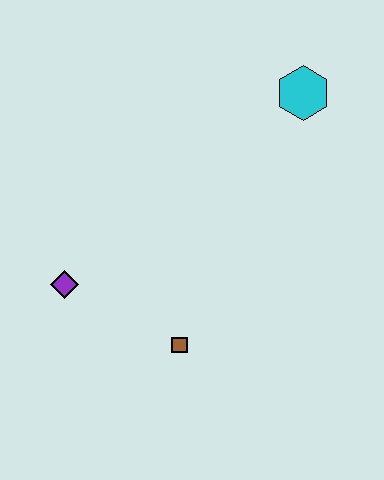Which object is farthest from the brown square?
The cyan hexagon is farthest from the brown square.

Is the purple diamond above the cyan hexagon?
No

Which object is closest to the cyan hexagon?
The brown square is closest to the cyan hexagon.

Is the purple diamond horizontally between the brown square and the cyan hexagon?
No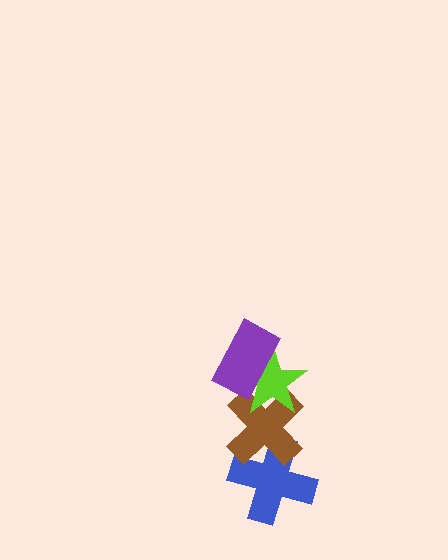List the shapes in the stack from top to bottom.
From top to bottom: the purple rectangle, the lime star, the brown cross, the blue cross.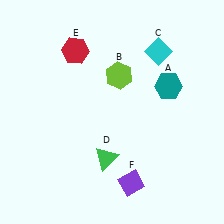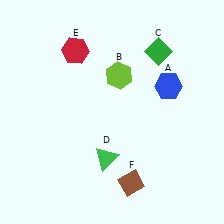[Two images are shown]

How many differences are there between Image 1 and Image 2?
There are 3 differences between the two images.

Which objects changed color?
A changed from teal to blue. C changed from cyan to green. F changed from purple to brown.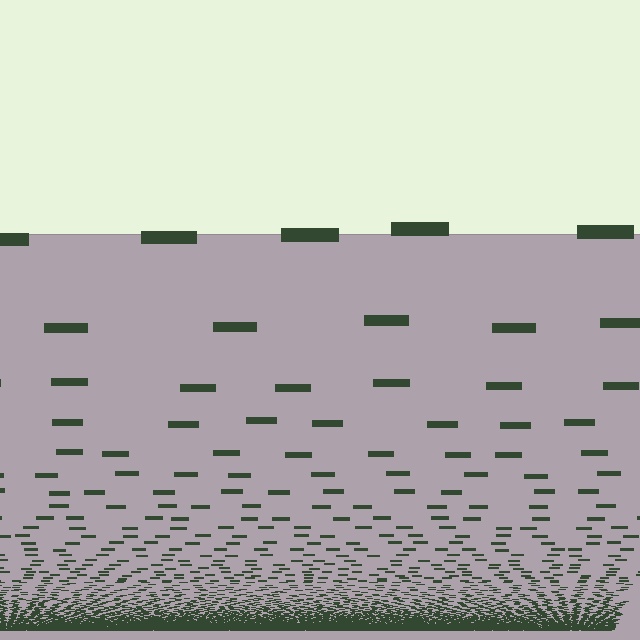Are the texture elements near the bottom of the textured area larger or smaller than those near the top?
Smaller. The gradient is inverted — elements near the bottom are smaller and denser.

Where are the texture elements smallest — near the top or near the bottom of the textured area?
Near the bottom.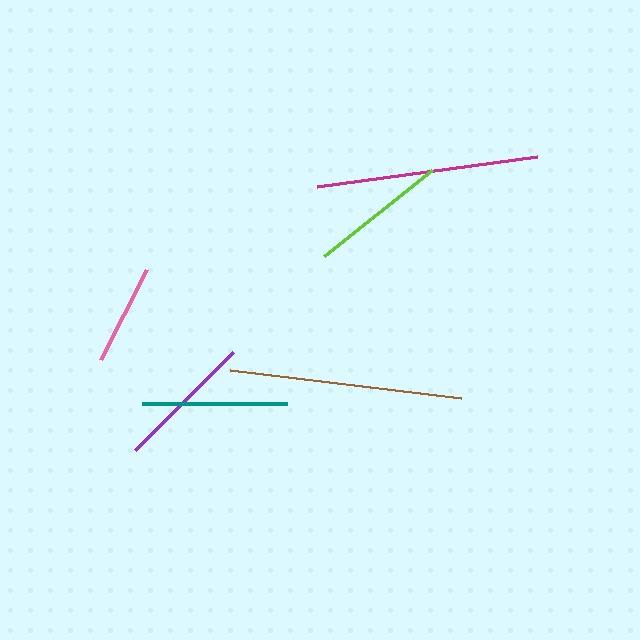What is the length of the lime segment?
The lime segment is approximately 138 pixels long.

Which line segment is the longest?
The brown line is the longest at approximately 233 pixels.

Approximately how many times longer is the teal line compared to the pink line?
The teal line is approximately 1.5 times the length of the pink line.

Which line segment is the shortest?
The pink line is the shortest at approximately 100 pixels.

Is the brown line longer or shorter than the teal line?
The brown line is longer than the teal line.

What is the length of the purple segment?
The purple segment is approximately 138 pixels long.